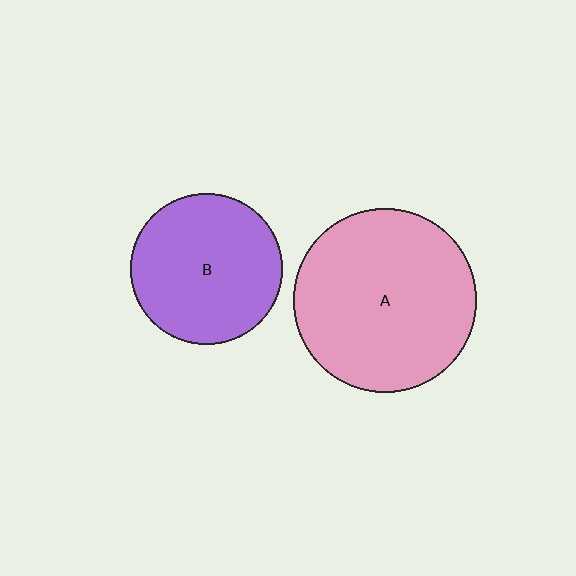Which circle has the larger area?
Circle A (pink).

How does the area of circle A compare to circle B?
Approximately 1.5 times.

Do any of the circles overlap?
No, none of the circles overlap.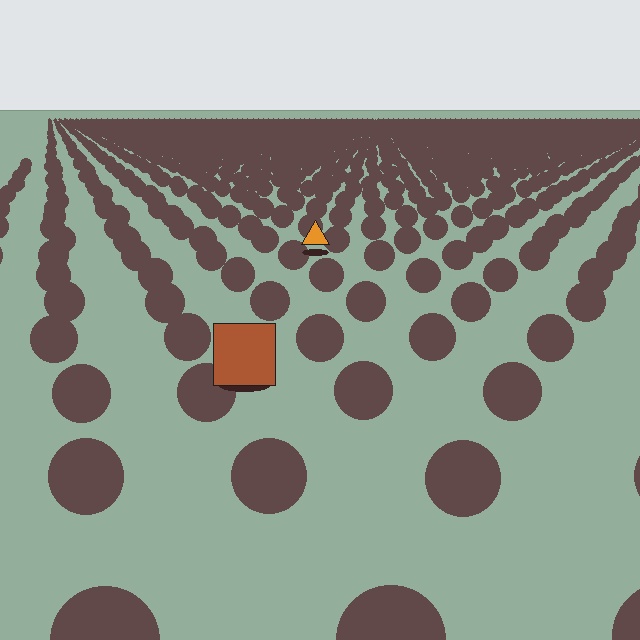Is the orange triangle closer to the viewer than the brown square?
No. The brown square is closer — you can tell from the texture gradient: the ground texture is coarser near it.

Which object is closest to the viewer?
The brown square is closest. The texture marks near it are larger and more spread out.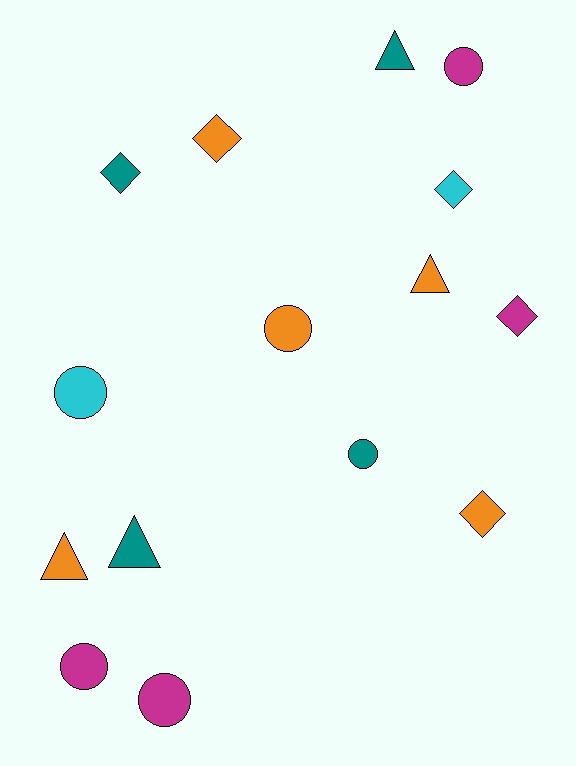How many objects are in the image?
There are 15 objects.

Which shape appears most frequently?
Circle, with 6 objects.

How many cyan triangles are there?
There are no cyan triangles.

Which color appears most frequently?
Orange, with 5 objects.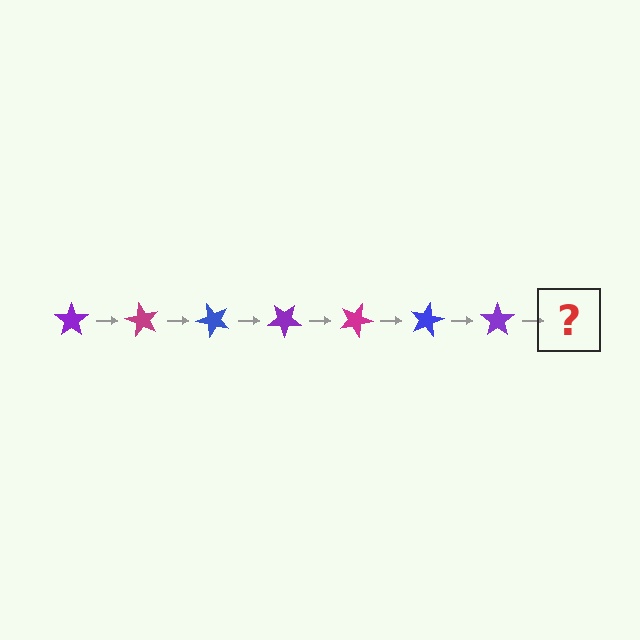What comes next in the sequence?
The next element should be a magenta star, rotated 420 degrees from the start.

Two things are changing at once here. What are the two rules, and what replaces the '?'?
The two rules are that it rotates 60 degrees each step and the color cycles through purple, magenta, and blue. The '?' should be a magenta star, rotated 420 degrees from the start.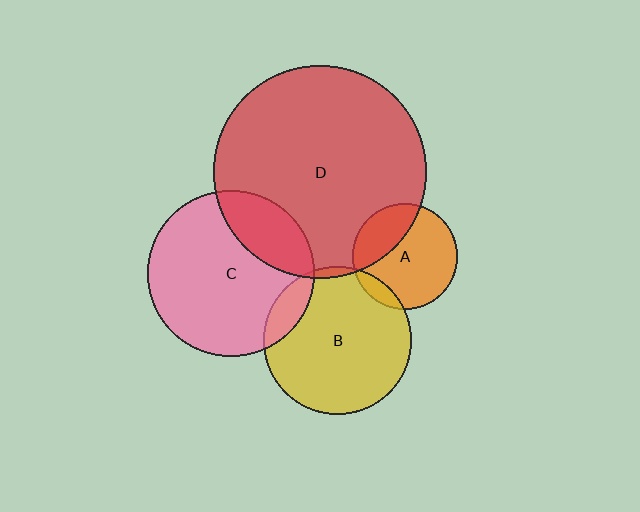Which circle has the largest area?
Circle D (red).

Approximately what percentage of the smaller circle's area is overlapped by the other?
Approximately 10%.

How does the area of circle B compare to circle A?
Approximately 2.0 times.